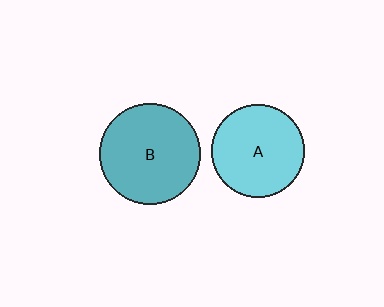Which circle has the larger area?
Circle B (teal).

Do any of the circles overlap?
No, none of the circles overlap.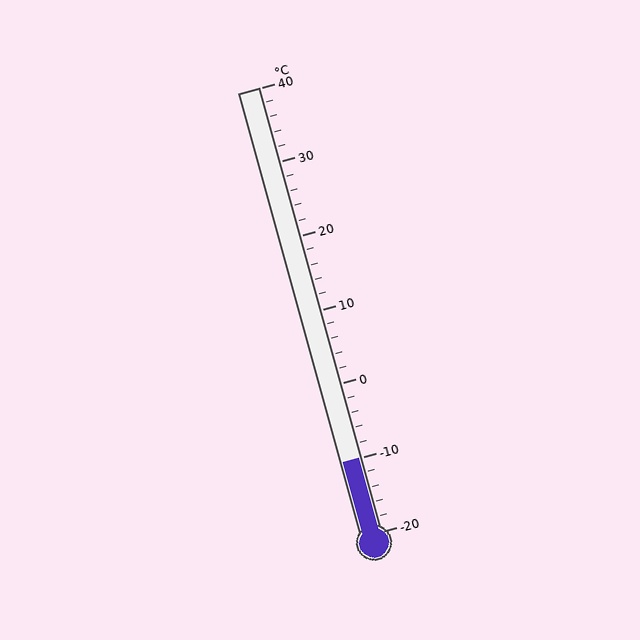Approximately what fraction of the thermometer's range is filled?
The thermometer is filled to approximately 15% of its range.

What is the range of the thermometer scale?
The thermometer scale ranges from -20°C to 40°C.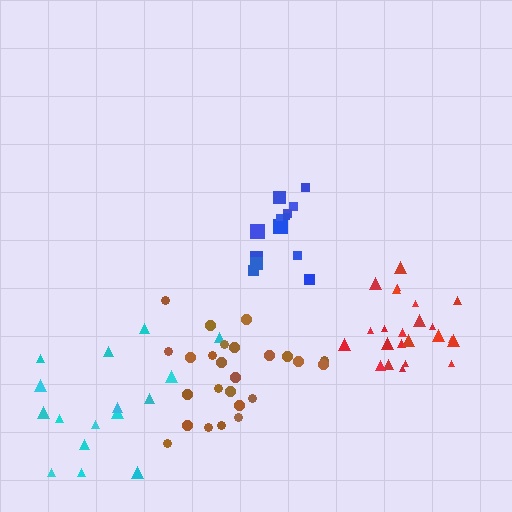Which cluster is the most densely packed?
Red.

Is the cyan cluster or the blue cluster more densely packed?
Blue.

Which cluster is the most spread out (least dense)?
Cyan.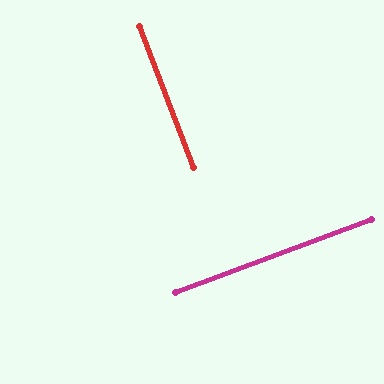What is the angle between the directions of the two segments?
Approximately 90 degrees.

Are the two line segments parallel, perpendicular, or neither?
Perpendicular — they meet at approximately 90°.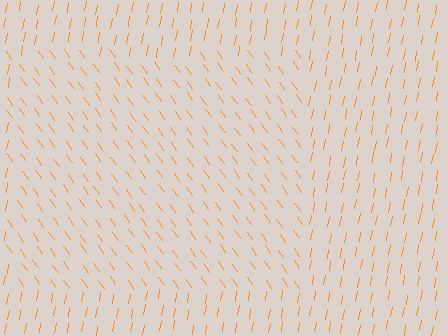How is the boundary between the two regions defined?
The boundary is defined purely by a change in line orientation (approximately 45 degrees difference). All lines are the same color and thickness.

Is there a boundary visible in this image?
Yes, there is a texture boundary formed by a change in line orientation.